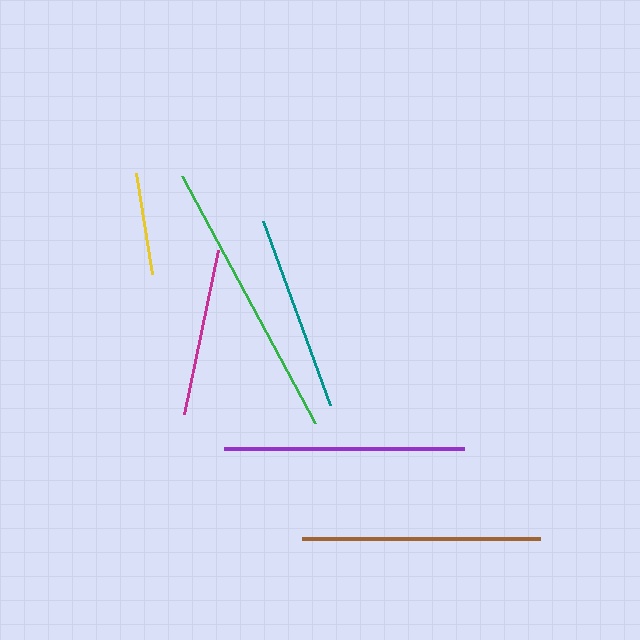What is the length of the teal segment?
The teal segment is approximately 195 pixels long.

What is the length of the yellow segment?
The yellow segment is approximately 102 pixels long.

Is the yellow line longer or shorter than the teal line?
The teal line is longer than the yellow line.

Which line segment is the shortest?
The yellow line is the shortest at approximately 102 pixels.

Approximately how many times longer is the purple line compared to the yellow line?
The purple line is approximately 2.3 times the length of the yellow line.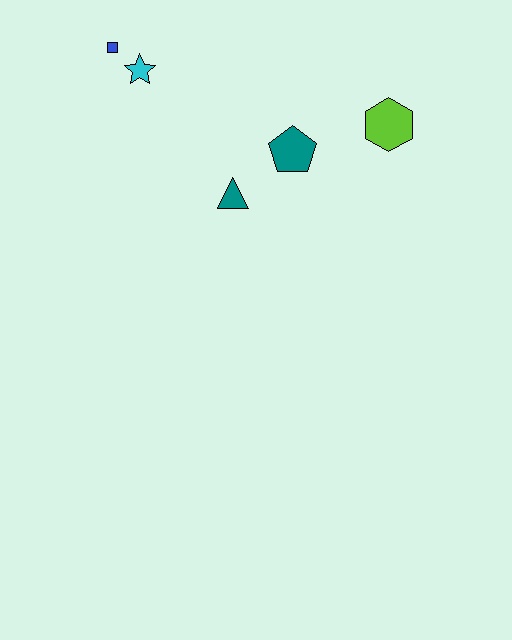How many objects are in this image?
There are 5 objects.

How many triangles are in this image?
There is 1 triangle.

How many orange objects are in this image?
There are no orange objects.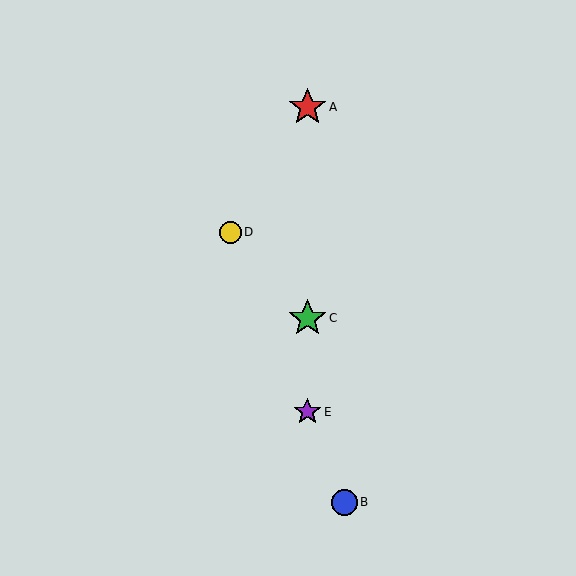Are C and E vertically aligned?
Yes, both are at x≈307.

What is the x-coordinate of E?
Object E is at x≈307.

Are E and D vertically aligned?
No, E is at x≈307 and D is at x≈230.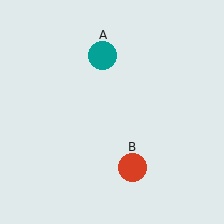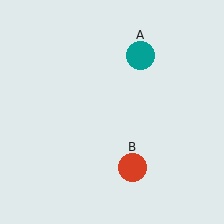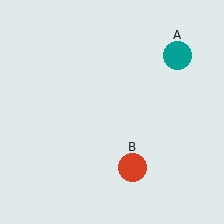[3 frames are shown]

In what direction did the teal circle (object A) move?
The teal circle (object A) moved right.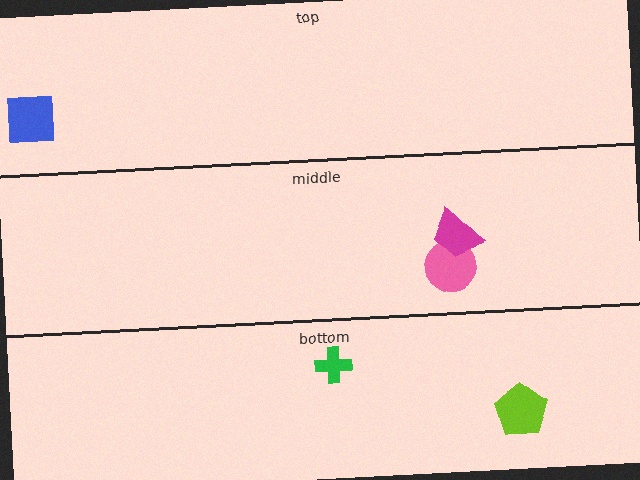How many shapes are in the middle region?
2.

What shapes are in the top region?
The blue square.